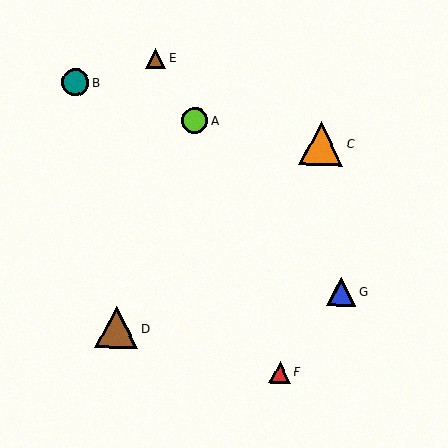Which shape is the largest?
The orange triangle (labeled C) is the largest.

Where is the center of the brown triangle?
The center of the brown triangle is at (156, 58).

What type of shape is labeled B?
Shape B is a teal circle.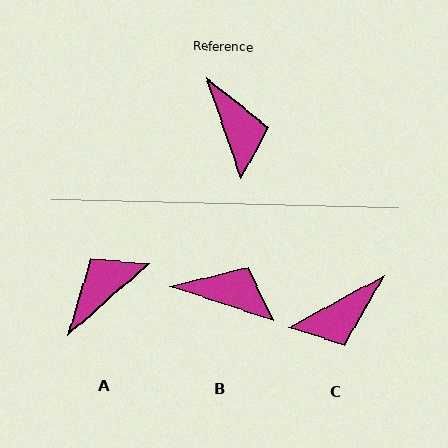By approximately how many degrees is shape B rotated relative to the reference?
Approximately 53 degrees counter-clockwise.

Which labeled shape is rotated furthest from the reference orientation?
A, about 113 degrees away.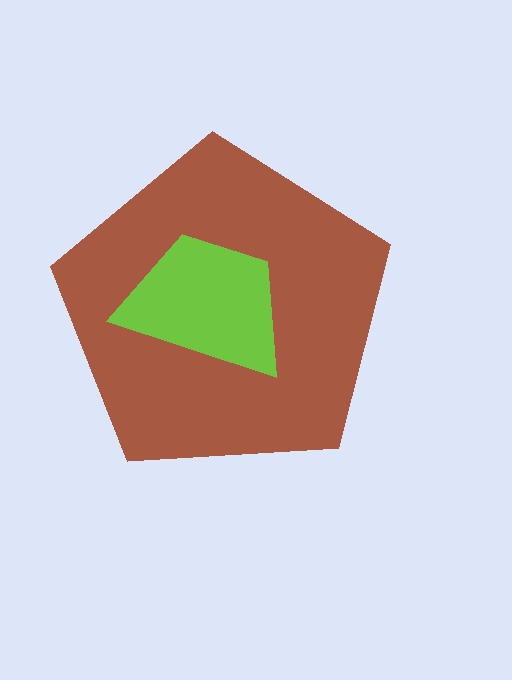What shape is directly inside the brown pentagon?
The lime trapezoid.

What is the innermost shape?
The lime trapezoid.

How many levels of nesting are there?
2.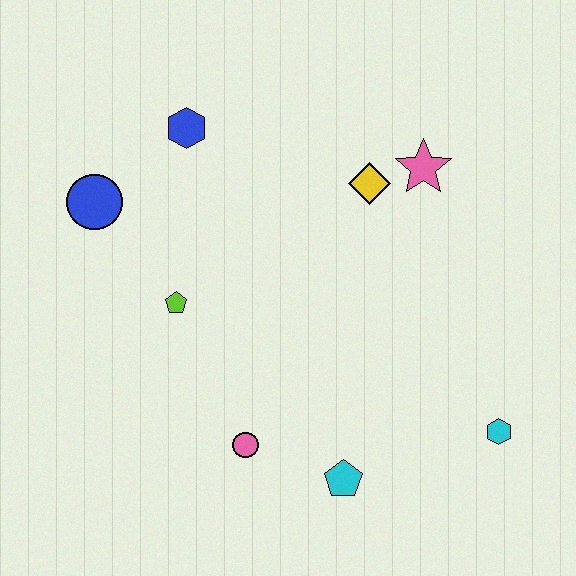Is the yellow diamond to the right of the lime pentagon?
Yes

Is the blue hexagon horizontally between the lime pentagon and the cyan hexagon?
Yes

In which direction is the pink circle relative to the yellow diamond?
The pink circle is below the yellow diamond.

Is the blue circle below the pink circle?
No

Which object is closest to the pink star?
The yellow diamond is closest to the pink star.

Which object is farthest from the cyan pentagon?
The blue hexagon is farthest from the cyan pentagon.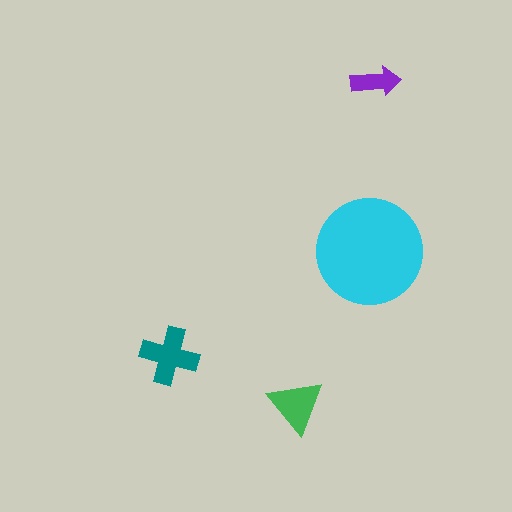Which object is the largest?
The cyan circle.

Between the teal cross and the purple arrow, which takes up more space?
The teal cross.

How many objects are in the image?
There are 4 objects in the image.